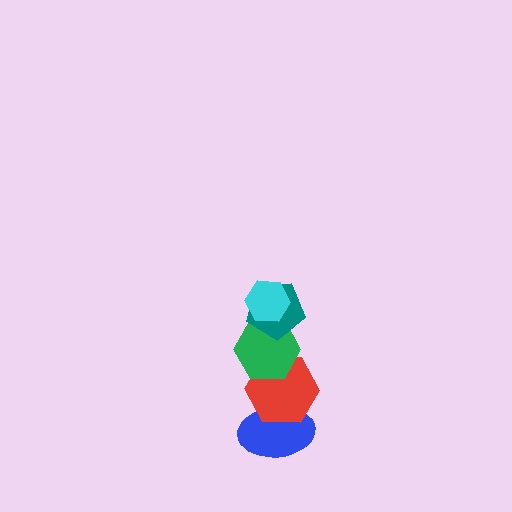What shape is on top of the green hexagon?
The teal pentagon is on top of the green hexagon.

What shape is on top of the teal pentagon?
The cyan hexagon is on top of the teal pentagon.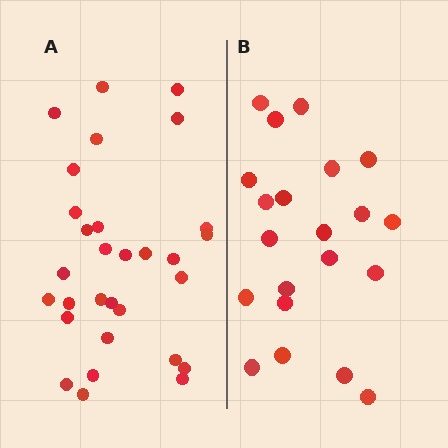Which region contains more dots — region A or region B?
Region A (the left region) has more dots.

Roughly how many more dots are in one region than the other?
Region A has roughly 8 or so more dots than region B.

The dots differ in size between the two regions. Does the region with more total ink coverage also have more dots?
No. Region B has more total ink coverage because its dots are larger, but region A actually contains more individual dots. Total area can be misleading — the number of items is what matters here.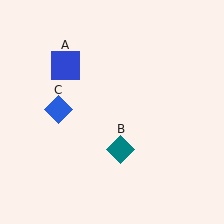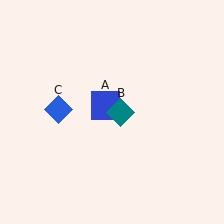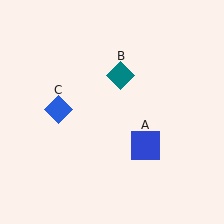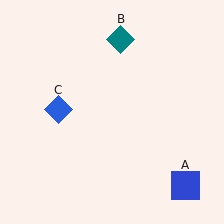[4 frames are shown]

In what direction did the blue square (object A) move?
The blue square (object A) moved down and to the right.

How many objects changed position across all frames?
2 objects changed position: blue square (object A), teal diamond (object B).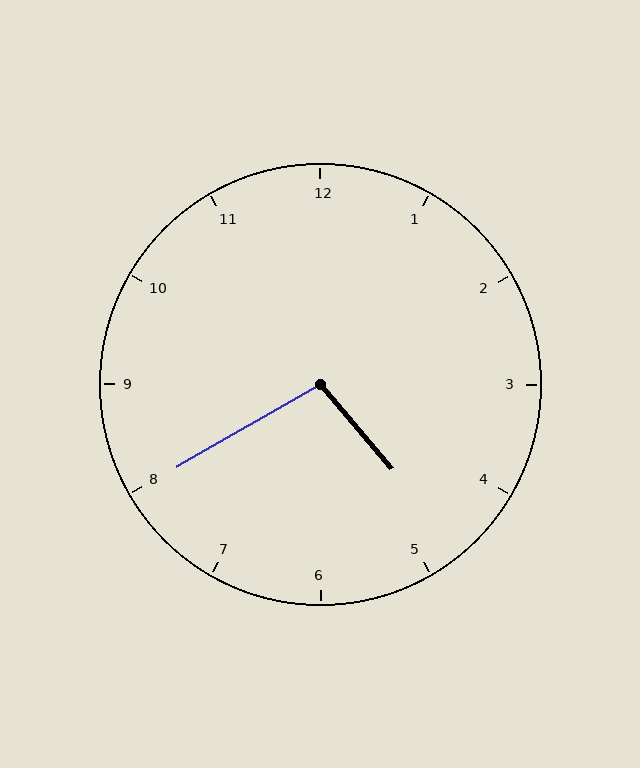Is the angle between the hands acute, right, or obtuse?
It is obtuse.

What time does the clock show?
4:40.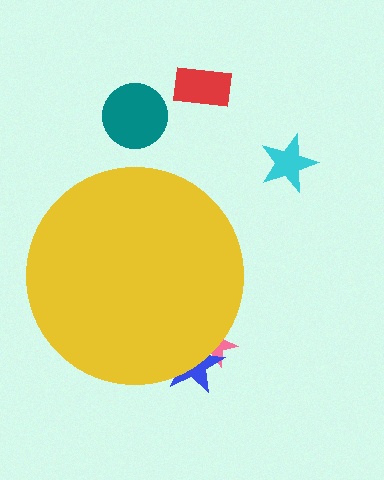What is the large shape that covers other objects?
A yellow circle.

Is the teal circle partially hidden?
No, the teal circle is fully visible.